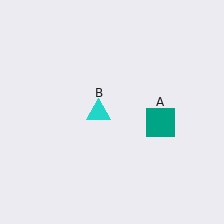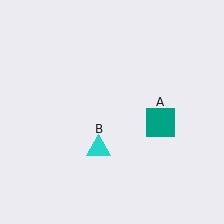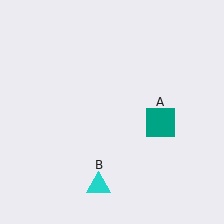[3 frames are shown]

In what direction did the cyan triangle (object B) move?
The cyan triangle (object B) moved down.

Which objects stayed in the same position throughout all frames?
Teal square (object A) remained stationary.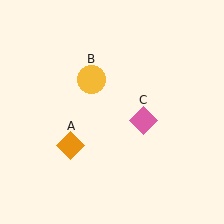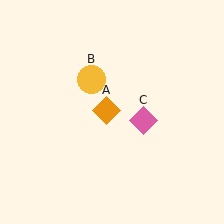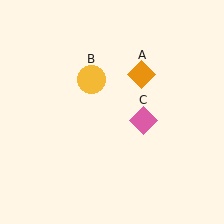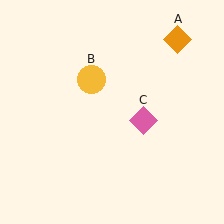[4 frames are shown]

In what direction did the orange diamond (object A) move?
The orange diamond (object A) moved up and to the right.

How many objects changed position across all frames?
1 object changed position: orange diamond (object A).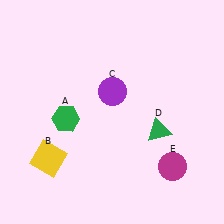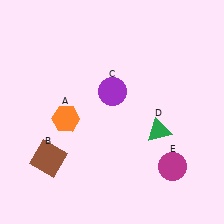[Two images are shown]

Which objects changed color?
A changed from green to orange. B changed from yellow to brown.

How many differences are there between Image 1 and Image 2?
There are 2 differences between the two images.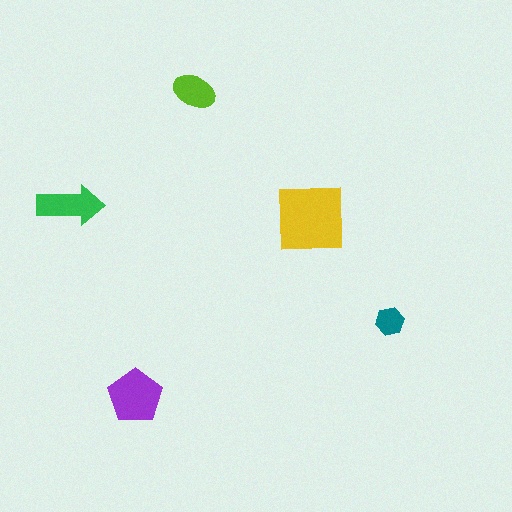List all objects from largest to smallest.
The yellow square, the purple pentagon, the green arrow, the lime ellipse, the teal hexagon.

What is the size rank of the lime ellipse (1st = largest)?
4th.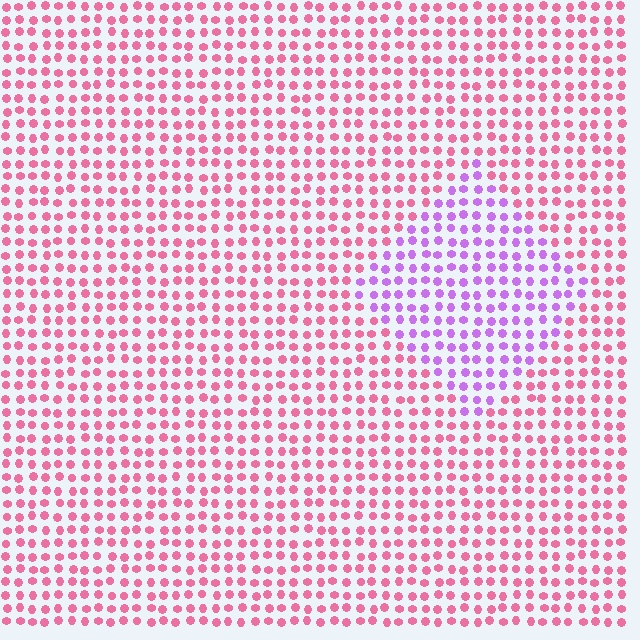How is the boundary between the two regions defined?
The boundary is defined purely by a slight shift in hue (about 53 degrees). Spacing, size, and orientation are identical on both sides.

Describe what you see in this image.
The image is filled with small pink elements in a uniform arrangement. A diamond-shaped region is visible where the elements are tinted to a slightly different hue, forming a subtle color boundary.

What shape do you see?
I see a diamond.